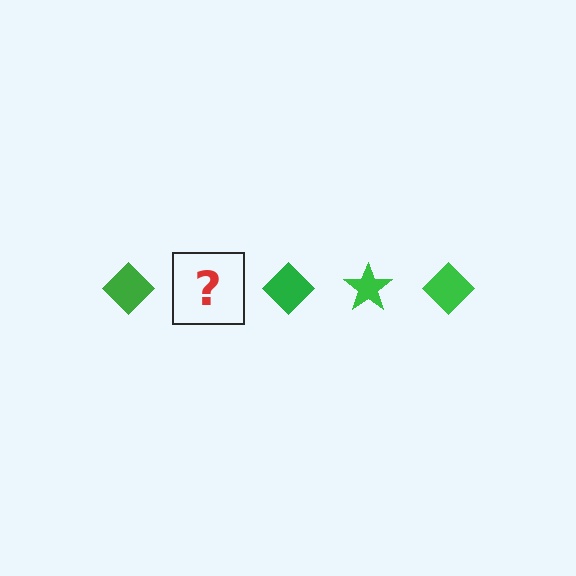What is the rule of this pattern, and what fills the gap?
The rule is that the pattern cycles through diamond, star shapes in green. The gap should be filled with a green star.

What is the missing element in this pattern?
The missing element is a green star.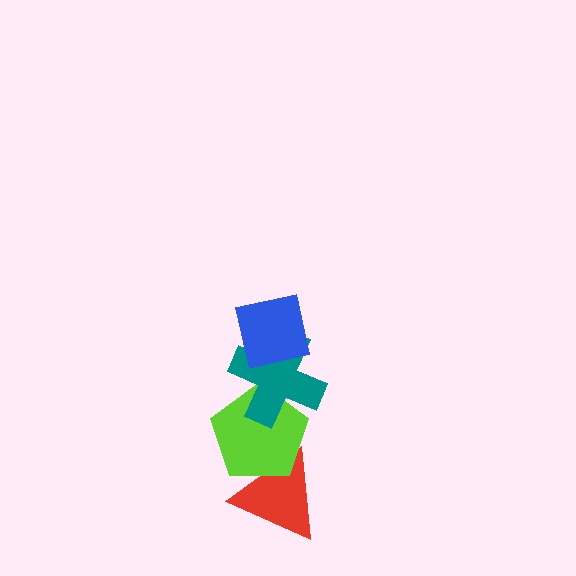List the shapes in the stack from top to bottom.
From top to bottom: the blue square, the teal cross, the lime pentagon, the red triangle.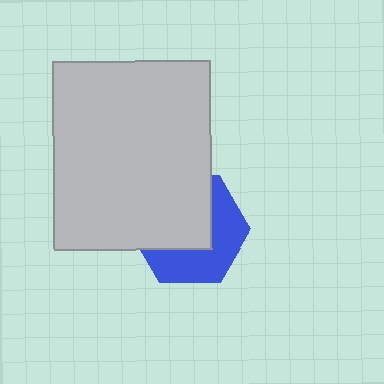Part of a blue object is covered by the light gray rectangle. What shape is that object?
It is a hexagon.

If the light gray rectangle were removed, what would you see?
You would see the complete blue hexagon.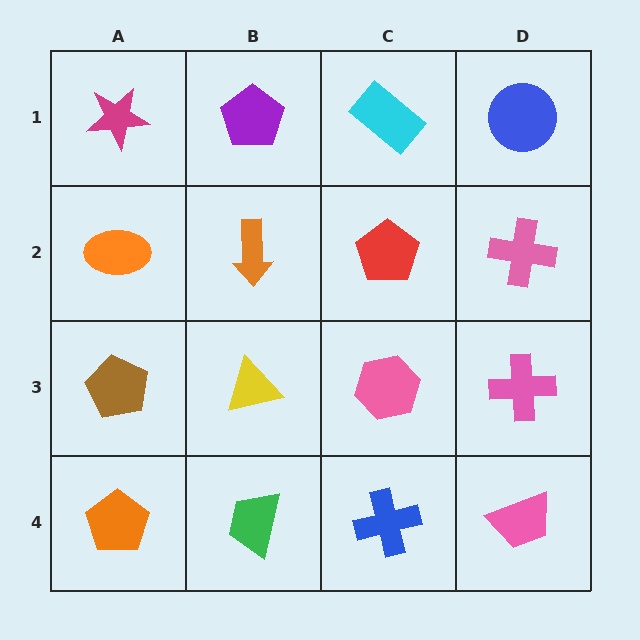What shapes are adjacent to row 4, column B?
A yellow triangle (row 3, column B), an orange pentagon (row 4, column A), a blue cross (row 4, column C).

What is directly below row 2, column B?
A yellow triangle.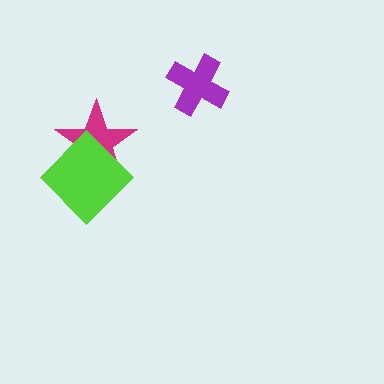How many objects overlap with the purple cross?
0 objects overlap with the purple cross.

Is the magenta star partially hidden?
Yes, it is partially covered by another shape.